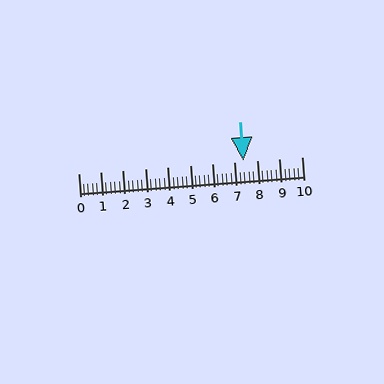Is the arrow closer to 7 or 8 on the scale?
The arrow is closer to 7.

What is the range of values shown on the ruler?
The ruler shows values from 0 to 10.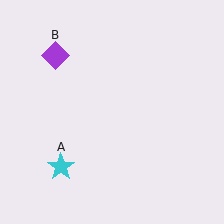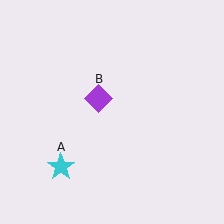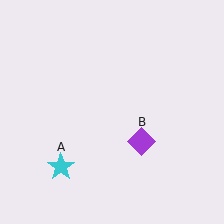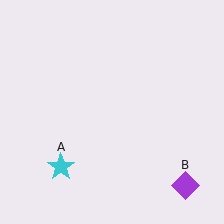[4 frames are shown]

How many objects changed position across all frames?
1 object changed position: purple diamond (object B).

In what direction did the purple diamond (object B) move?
The purple diamond (object B) moved down and to the right.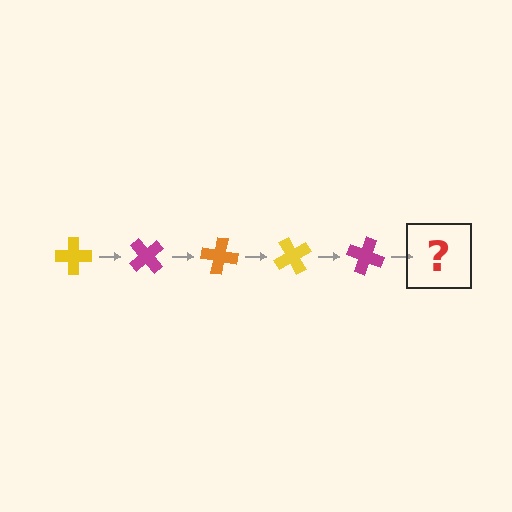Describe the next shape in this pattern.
It should be an orange cross, rotated 250 degrees from the start.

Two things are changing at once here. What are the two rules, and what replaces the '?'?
The two rules are that it rotates 50 degrees each step and the color cycles through yellow, magenta, and orange. The '?' should be an orange cross, rotated 250 degrees from the start.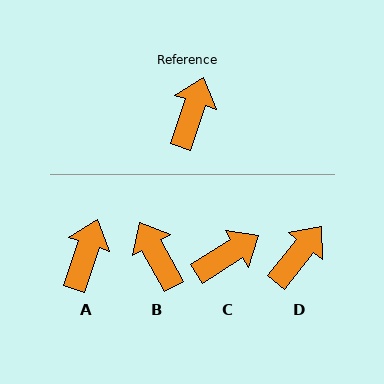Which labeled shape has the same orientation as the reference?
A.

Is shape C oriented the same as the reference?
No, it is off by about 39 degrees.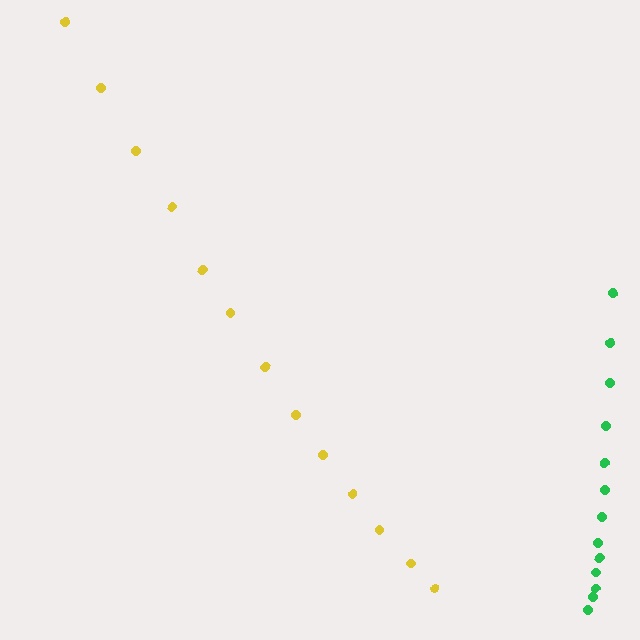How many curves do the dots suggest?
There are 2 distinct paths.